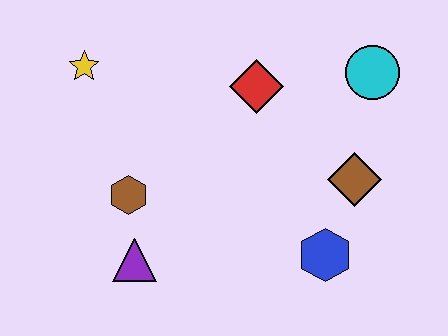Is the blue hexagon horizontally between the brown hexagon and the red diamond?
No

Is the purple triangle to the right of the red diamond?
No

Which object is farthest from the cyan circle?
The purple triangle is farthest from the cyan circle.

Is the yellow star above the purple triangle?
Yes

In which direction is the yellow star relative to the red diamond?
The yellow star is to the left of the red diamond.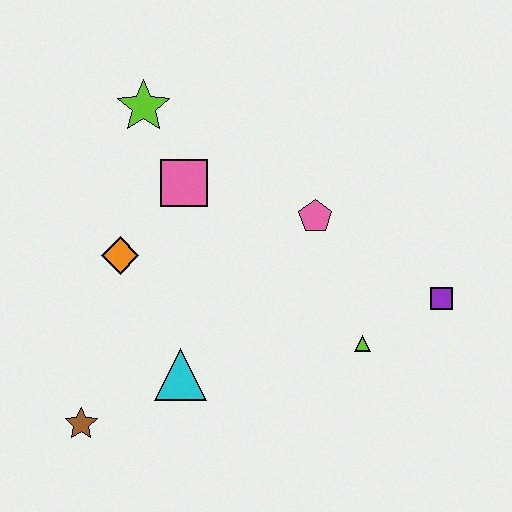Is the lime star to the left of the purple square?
Yes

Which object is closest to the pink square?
The lime star is closest to the pink square.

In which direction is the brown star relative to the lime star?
The brown star is below the lime star.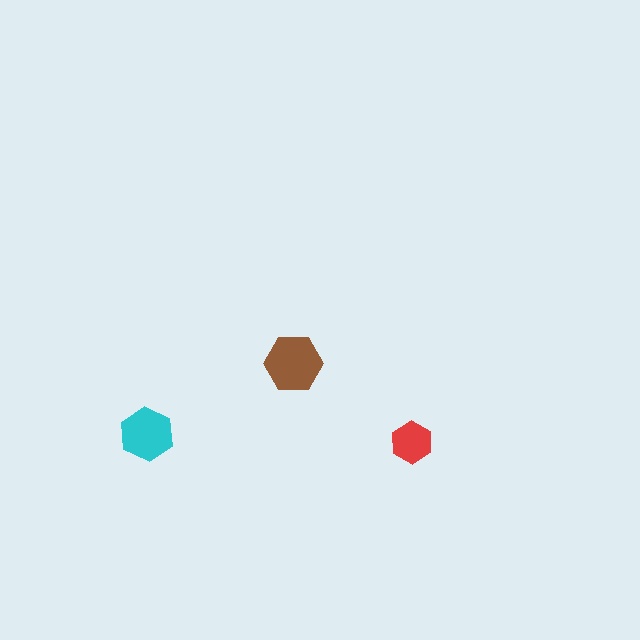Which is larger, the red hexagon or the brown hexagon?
The brown one.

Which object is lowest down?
The red hexagon is bottommost.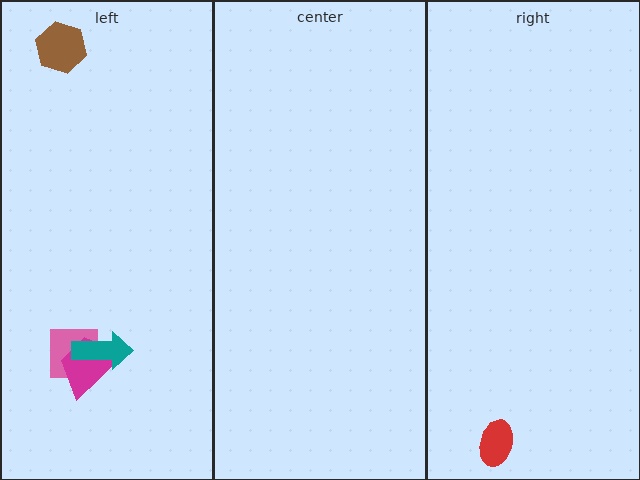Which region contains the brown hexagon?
The left region.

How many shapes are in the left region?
4.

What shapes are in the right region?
The red ellipse.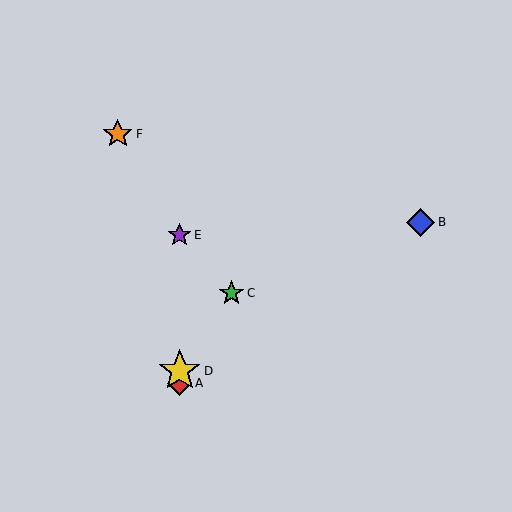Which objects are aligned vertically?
Objects A, D, E are aligned vertically.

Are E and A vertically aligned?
Yes, both are at x≈180.